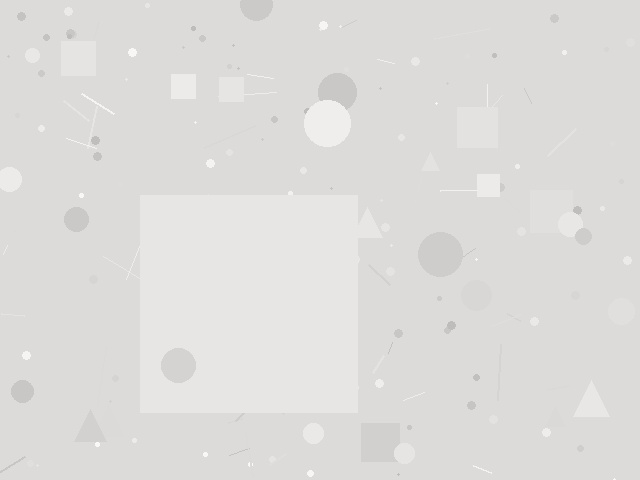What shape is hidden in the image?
A square is hidden in the image.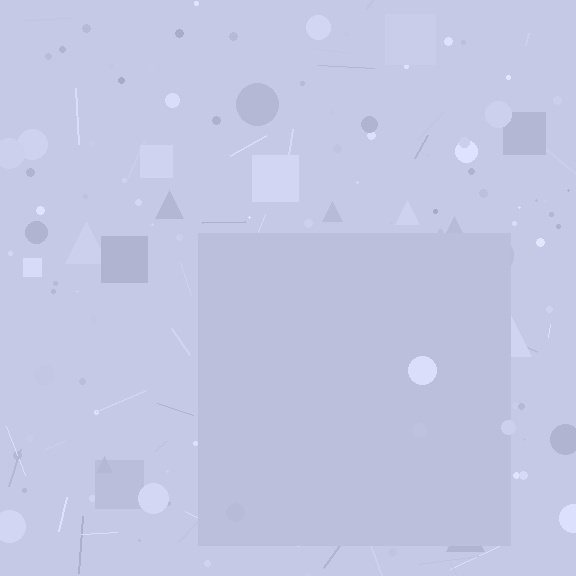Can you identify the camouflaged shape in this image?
The camouflaged shape is a square.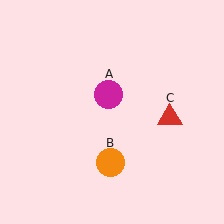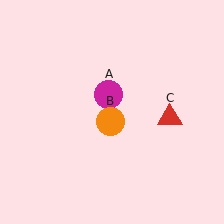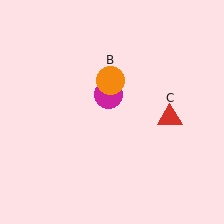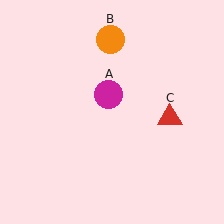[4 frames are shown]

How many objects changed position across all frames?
1 object changed position: orange circle (object B).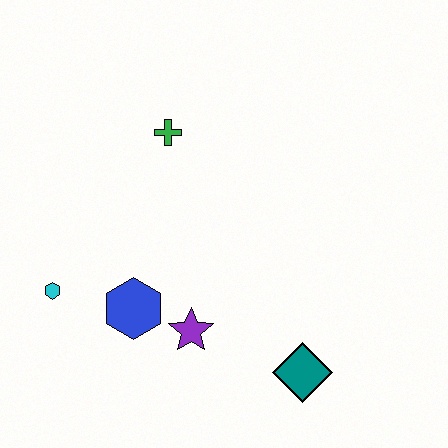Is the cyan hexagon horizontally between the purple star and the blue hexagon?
No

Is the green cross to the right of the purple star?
No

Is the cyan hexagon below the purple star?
No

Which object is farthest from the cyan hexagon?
The teal diamond is farthest from the cyan hexagon.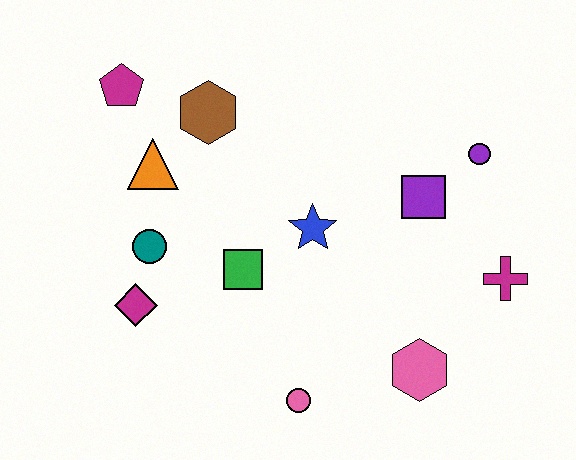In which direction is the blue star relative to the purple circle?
The blue star is to the left of the purple circle.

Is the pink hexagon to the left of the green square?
No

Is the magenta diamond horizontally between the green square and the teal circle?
No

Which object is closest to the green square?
The blue star is closest to the green square.